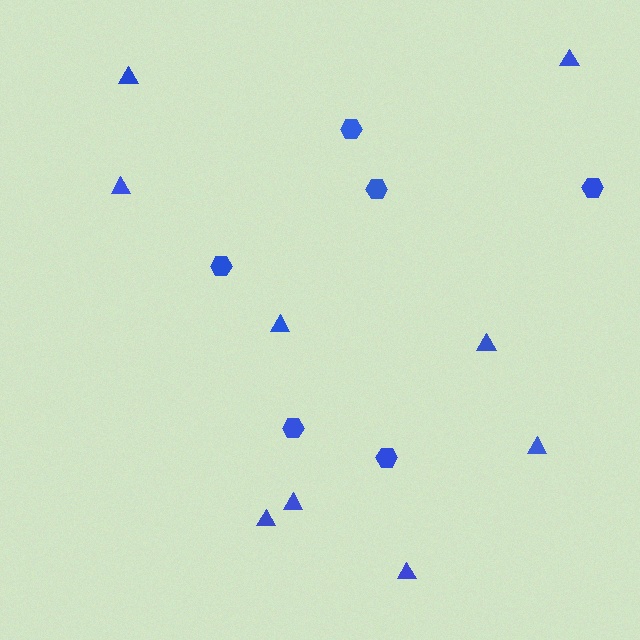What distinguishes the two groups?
There are 2 groups: one group of hexagons (6) and one group of triangles (9).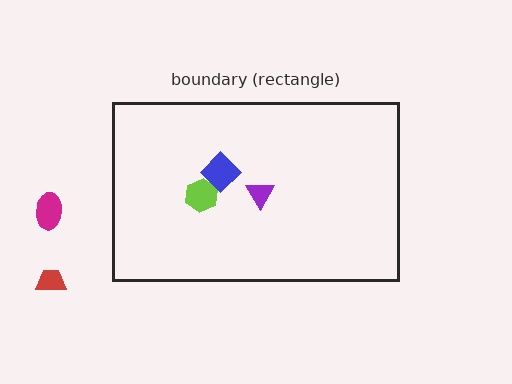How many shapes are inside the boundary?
3 inside, 2 outside.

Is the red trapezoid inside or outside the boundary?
Outside.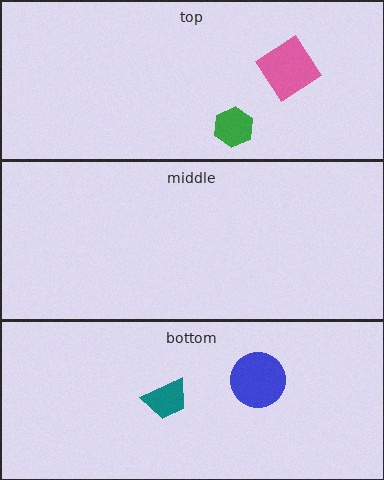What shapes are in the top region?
The pink diamond, the green hexagon.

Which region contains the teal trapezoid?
The bottom region.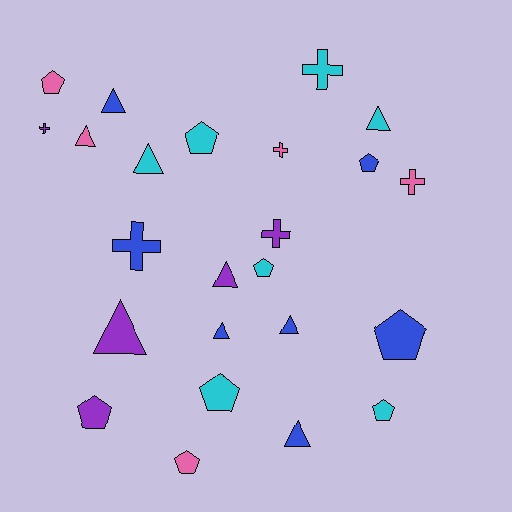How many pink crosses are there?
There are 2 pink crosses.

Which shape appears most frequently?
Pentagon, with 9 objects.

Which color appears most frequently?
Cyan, with 7 objects.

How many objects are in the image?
There are 24 objects.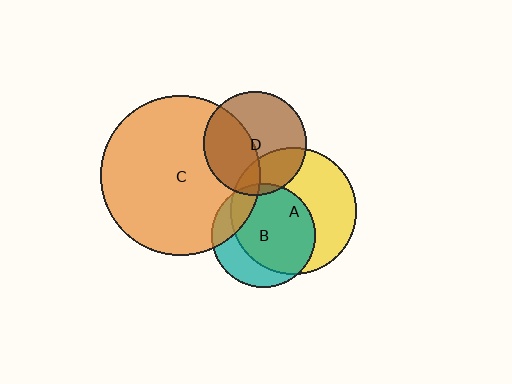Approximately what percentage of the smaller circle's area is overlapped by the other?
Approximately 20%.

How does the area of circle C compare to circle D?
Approximately 2.4 times.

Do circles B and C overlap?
Yes.